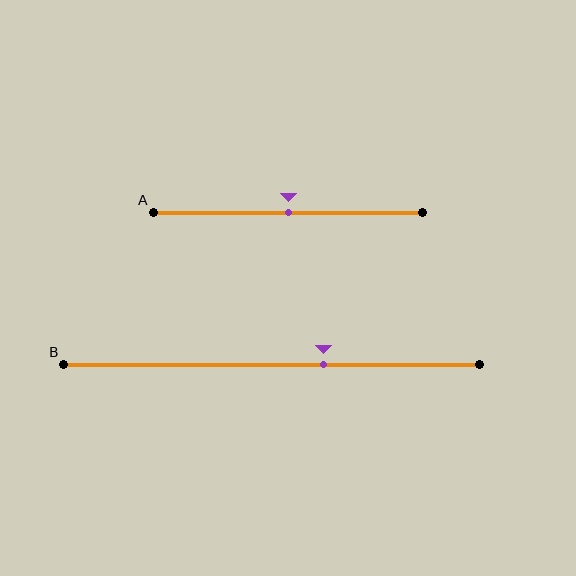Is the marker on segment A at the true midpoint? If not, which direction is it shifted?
Yes, the marker on segment A is at the true midpoint.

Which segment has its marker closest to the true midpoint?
Segment A has its marker closest to the true midpoint.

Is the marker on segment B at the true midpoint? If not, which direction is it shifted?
No, the marker on segment B is shifted to the right by about 12% of the segment length.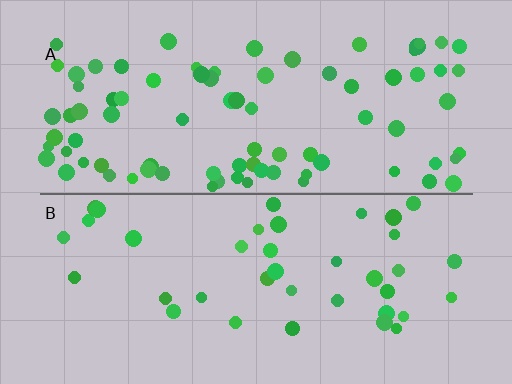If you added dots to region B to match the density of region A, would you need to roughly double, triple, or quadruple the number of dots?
Approximately double.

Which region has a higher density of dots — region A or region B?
A (the top).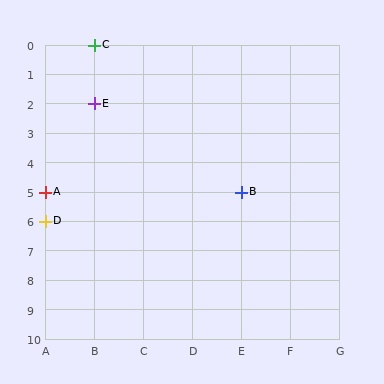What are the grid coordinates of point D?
Point D is at grid coordinates (A, 6).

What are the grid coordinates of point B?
Point B is at grid coordinates (E, 5).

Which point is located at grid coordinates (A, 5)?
Point A is at (A, 5).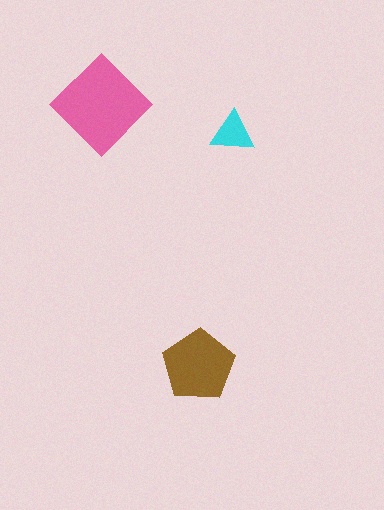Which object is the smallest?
The cyan triangle.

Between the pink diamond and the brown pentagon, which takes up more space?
The pink diamond.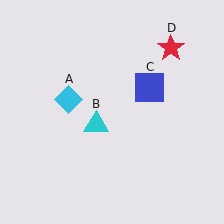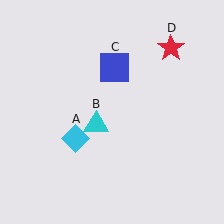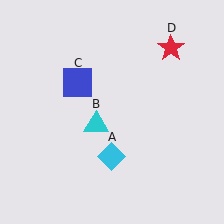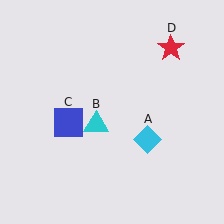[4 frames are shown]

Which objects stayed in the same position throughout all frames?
Cyan triangle (object B) and red star (object D) remained stationary.